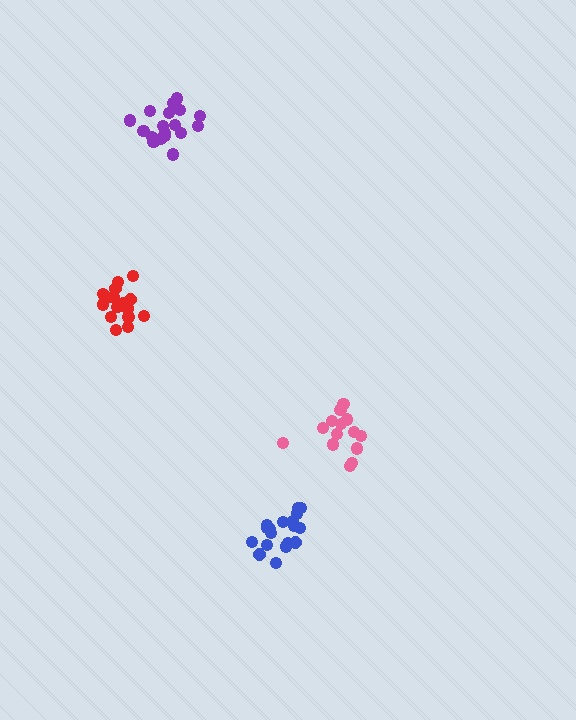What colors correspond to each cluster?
The clusters are colored: pink, red, blue, purple.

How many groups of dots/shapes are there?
There are 4 groups.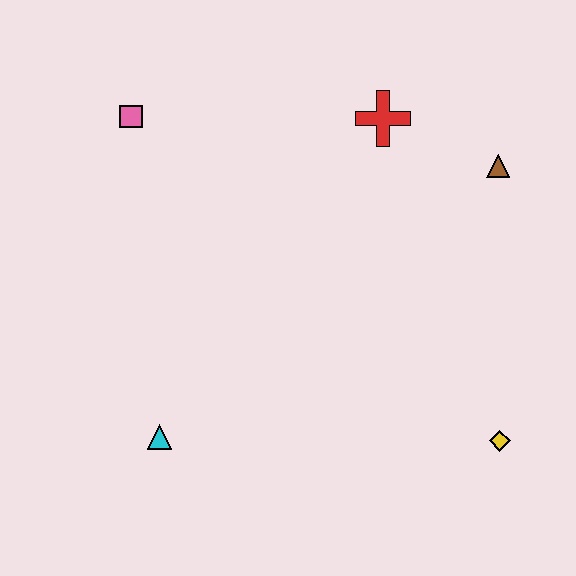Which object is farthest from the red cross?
The cyan triangle is farthest from the red cross.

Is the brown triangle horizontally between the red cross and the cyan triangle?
No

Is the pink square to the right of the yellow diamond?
No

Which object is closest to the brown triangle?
The red cross is closest to the brown triangle.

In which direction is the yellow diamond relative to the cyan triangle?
The yellow diamond is to the right of the cyan triangle.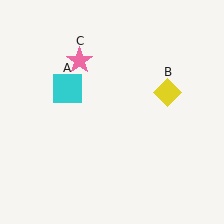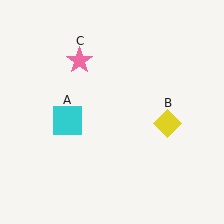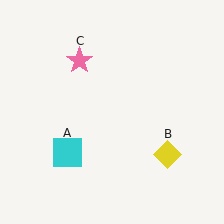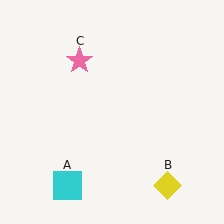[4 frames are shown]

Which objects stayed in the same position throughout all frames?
Pink star (object C) remained stationary.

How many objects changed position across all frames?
2 objects changed position: cyan square (object A), yellow diamond (object B).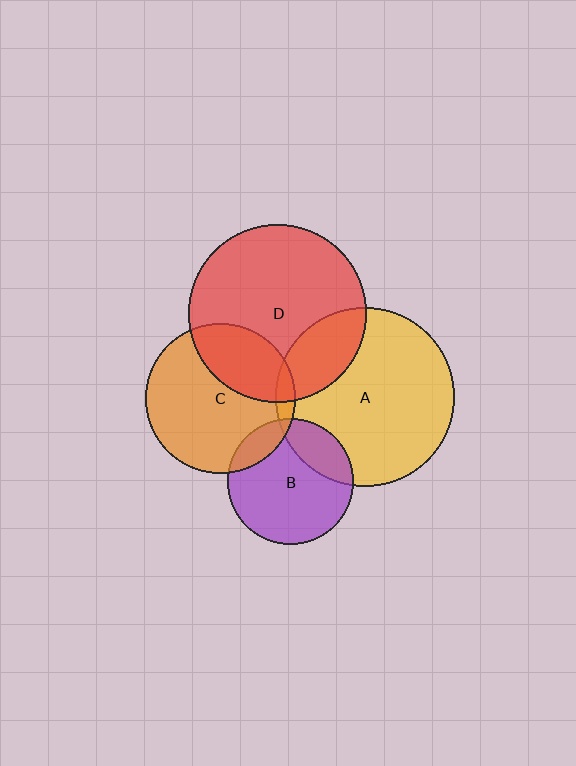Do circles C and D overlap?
Yes.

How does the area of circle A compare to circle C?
Approximately 1.4 times.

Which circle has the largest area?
Circle A (yellow).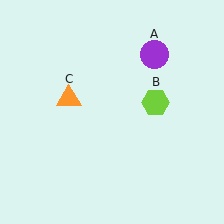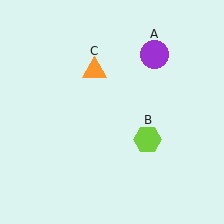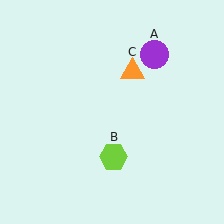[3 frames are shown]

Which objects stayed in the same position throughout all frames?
Purple circle (object A) remained stationary.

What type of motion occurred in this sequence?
The lime hexagon (object B), orange triangle (object C) rotated clockwise around the center of the scene.